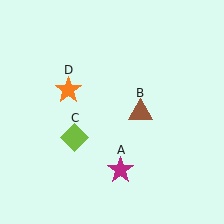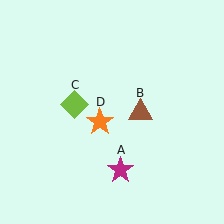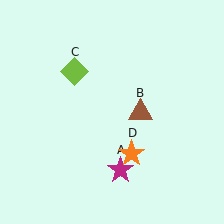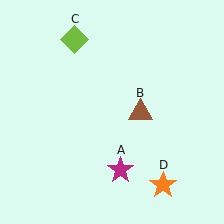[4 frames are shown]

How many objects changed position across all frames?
2 objects changed position: lime diamond (object C), orange star (object D).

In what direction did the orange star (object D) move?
The orange star (object D) moved down and to the right.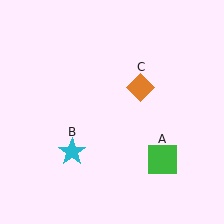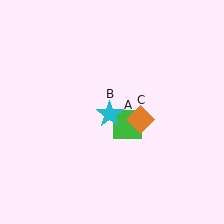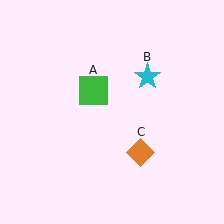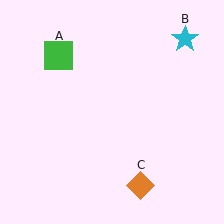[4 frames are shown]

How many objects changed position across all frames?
3 objects changed position: green square (object A), cyan star (object B), orange diamond (object C).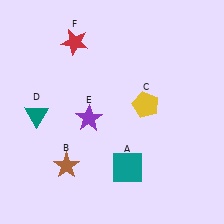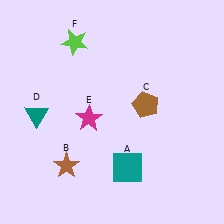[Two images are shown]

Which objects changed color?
C changed from yellow to brown. E changed from purple to magenta. F changed from red to lime.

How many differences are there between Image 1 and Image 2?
There are 3 differences between the two images.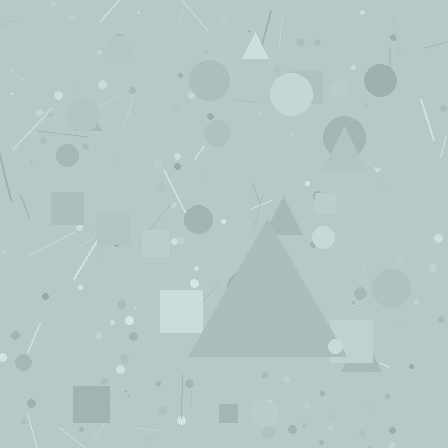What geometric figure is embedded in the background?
A triangle is embedded in the background.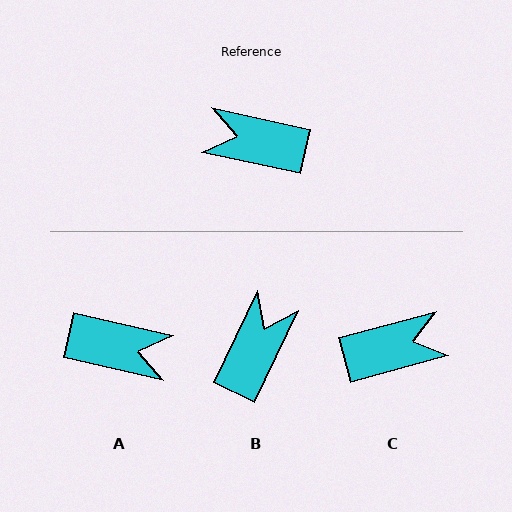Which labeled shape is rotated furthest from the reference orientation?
A, about 180 degrees away.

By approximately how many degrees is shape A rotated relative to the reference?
Approximately 180 degrees counter-clockwise.